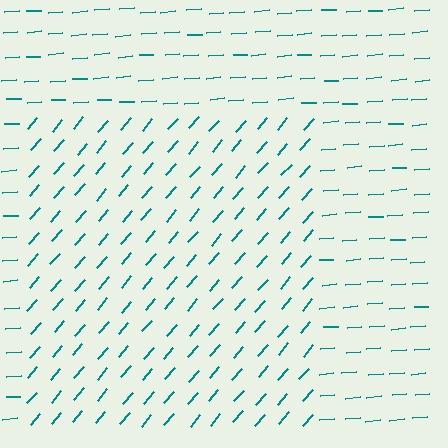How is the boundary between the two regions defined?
The boundary is defined purely by a change in line orientation (approximately 45 degrees difference). All lines are the same color and thickness.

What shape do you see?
I see a rectangle.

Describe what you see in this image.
The image is filled with small teal line segments. A rectangle region in the image has lines oriented differently from the surrounding lines, creating a visible texture boundary.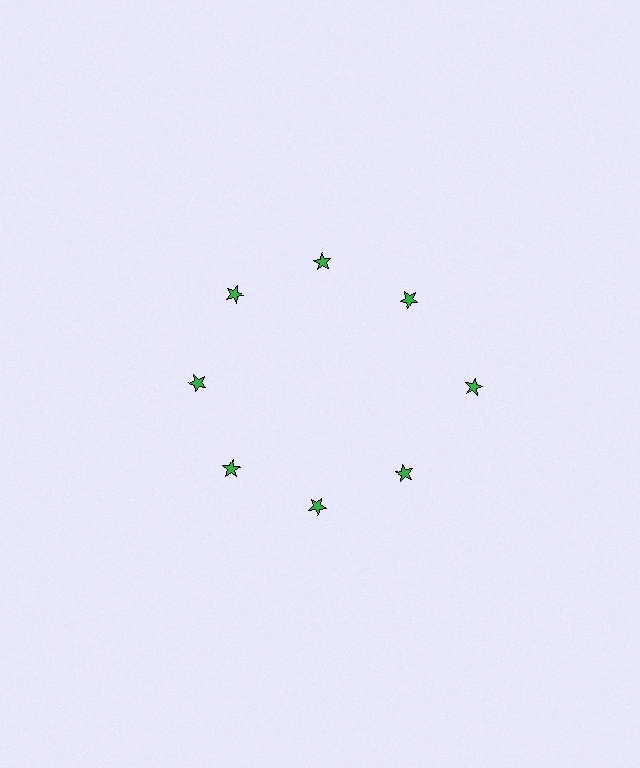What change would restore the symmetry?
The symmetry would be restored by moving it inward, back onto the ring so that all 8 stars sit at equal angles and equal distance from the center.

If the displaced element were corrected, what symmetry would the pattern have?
It would have 8-fold rotational symmetry — the pattern would map onto itself every 45 degrees.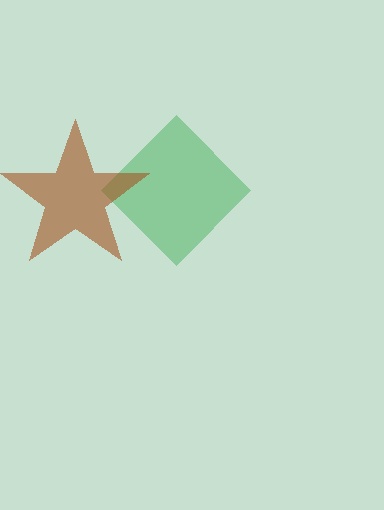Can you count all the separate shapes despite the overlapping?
Yes, there are 2 separate shapes.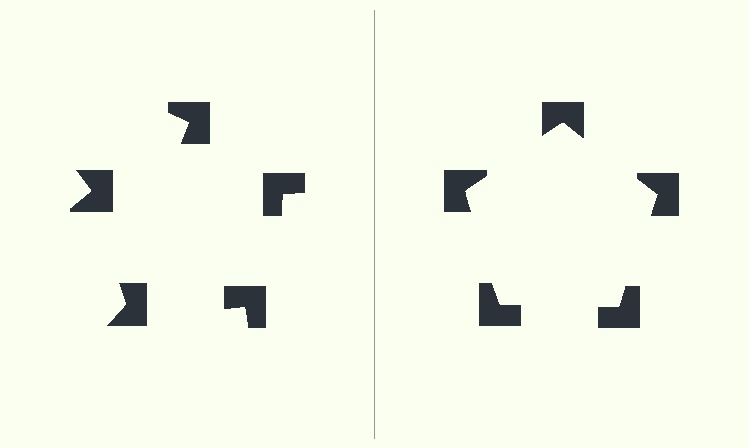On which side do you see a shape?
An illusory pentagon appears on the right side. On the left side the wedge cuts are rotated, so no coherent shape forms.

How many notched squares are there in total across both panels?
10 — 5 on each side.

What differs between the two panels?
The notched squares are positioned identically on both sides; only the wedge orientations differ. On the right they align to a pentagon; on the left they are misaligned.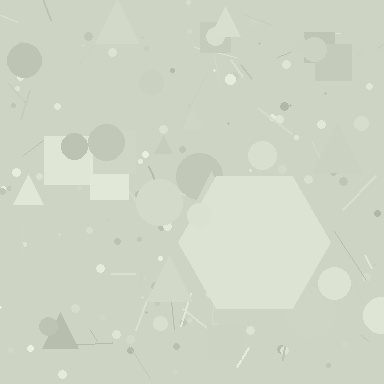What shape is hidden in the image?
A hexagon is hidden in the image.